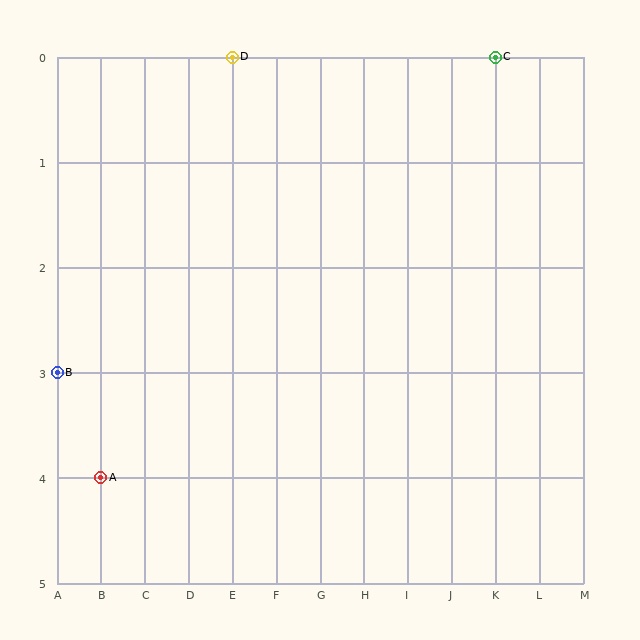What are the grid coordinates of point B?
Point B is at grid coordinates (A, 3).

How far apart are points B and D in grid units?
Points B and D are 4 columns and 3 rows apart (about 5.0 grid units diagonally).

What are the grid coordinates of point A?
Point A is at grid coordinates (B, 4).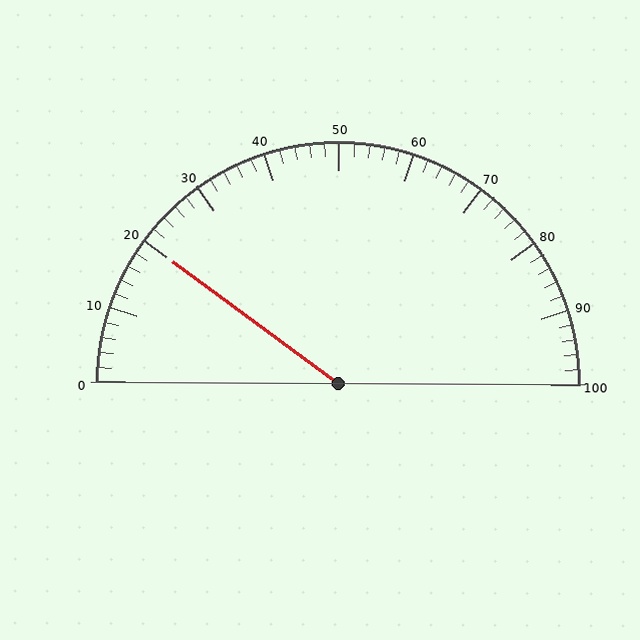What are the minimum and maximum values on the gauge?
The gauge ranges from 0 to 100.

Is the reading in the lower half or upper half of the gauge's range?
The reading is in the lower half of the range (0 to 100).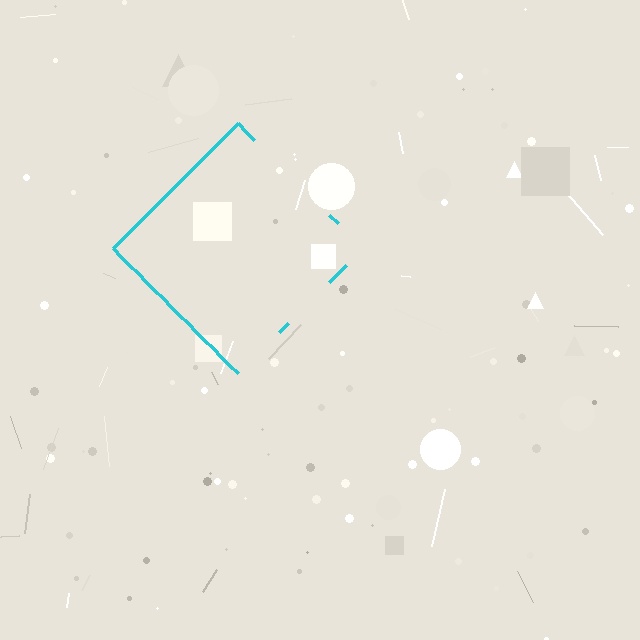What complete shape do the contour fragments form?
The contour fragments form a diamond.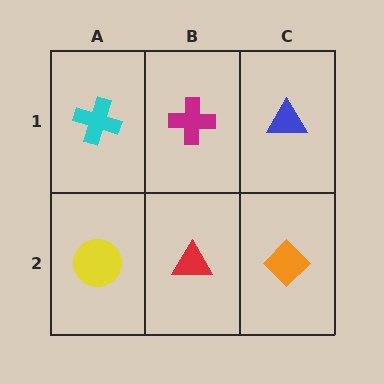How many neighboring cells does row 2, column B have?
3.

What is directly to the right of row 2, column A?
A red triangle.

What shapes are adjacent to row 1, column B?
A red triangle (row 2, column B), a cyan cross (row 1, column A), a blue triangle (row 1, column C).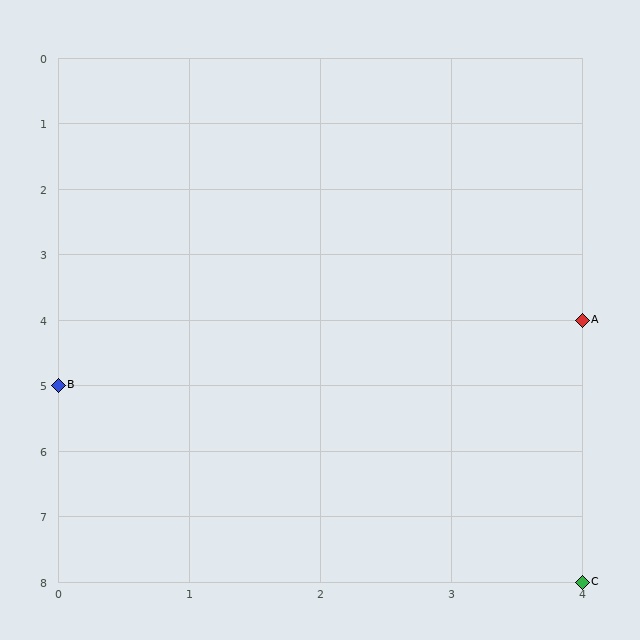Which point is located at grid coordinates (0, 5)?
Point B is at (0, 5).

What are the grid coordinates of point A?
Point A is at grid coordinates (4, 4).